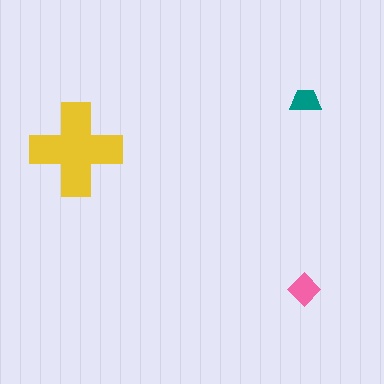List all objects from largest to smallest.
The yellow cross, the pink diamond, the teal trapezoid.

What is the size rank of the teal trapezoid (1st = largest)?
3rd.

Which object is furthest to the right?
The teal trapezoid is rightmost.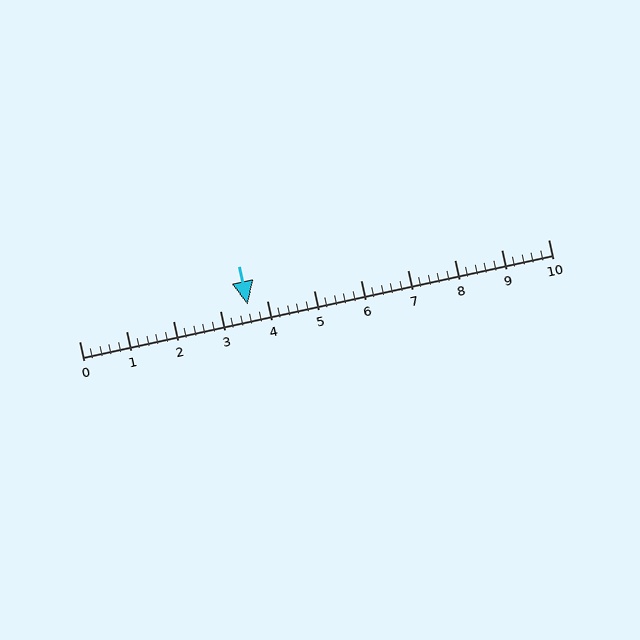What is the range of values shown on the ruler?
The ruler shows values from 0 to 10.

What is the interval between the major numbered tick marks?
The major tick marks are spaced 1 units apart.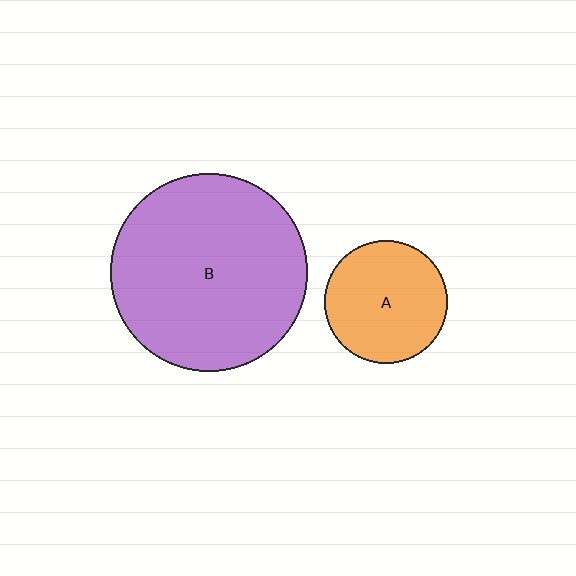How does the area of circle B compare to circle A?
Approximately 2.6 times.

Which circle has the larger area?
Circle B (purple).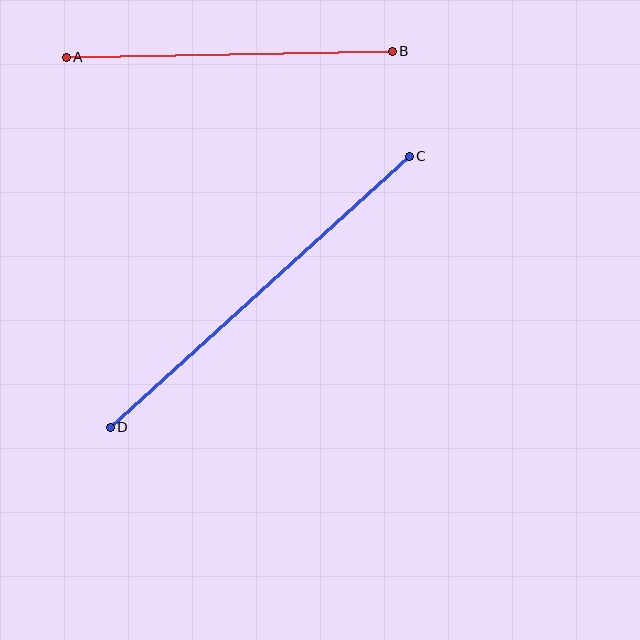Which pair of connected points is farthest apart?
Points C and D are farthest apart.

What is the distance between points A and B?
The distance is approximately 326 pixels.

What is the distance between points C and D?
The distance is approximately 404 pixels.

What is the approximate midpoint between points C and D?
The midpoint is at approximately (260, 292) pixels.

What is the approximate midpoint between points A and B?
The midpoint is at approximately (229, 54) pixels.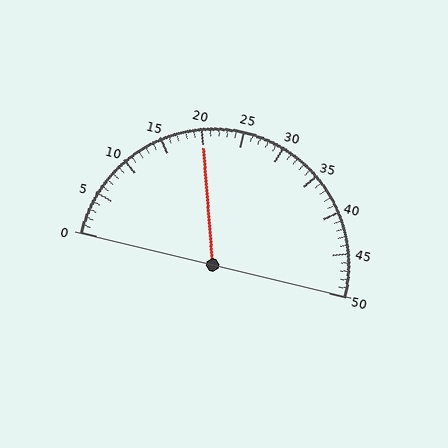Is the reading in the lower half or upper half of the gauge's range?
The reading is in the lower half of the range (0 to 50).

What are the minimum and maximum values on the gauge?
The gauge ranges from 0 to 50.